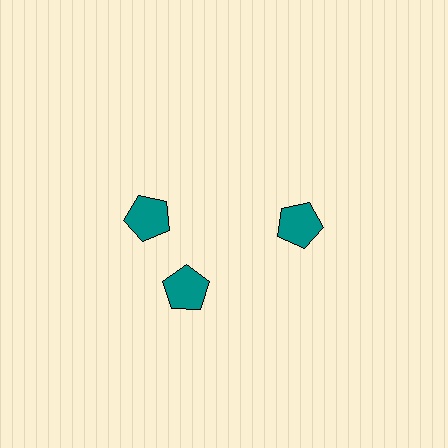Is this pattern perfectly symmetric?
No. The 3 teal pentagons are arranged in a ring, but one element near the 11 o'clock position is rotated out of alignment along the ring, breaking the 3-fold rotational symmetry.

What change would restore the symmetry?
The symmetry would be restored by rotating it back into even spacing with its neighbors so that all 3 pentagons sit at equal angles and equal distance from the center.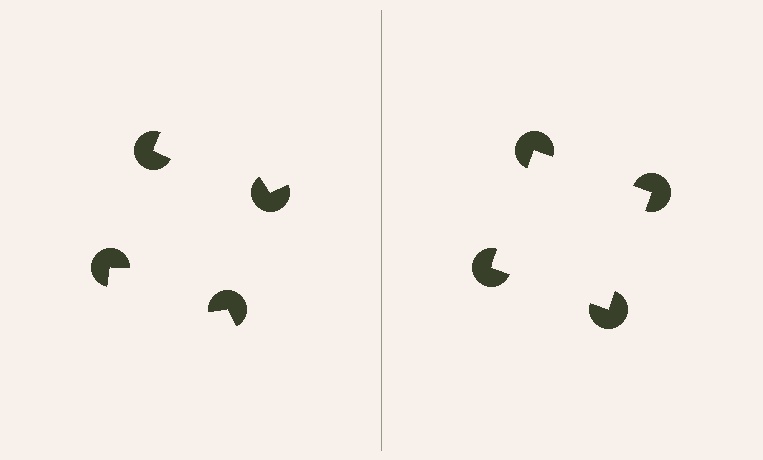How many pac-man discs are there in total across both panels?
8 — 4 on each side.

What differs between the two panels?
The pac-man discs are positioned identically on both sides; only the wedge orientations differ. On the right they align to a square; on the left they are misaligned.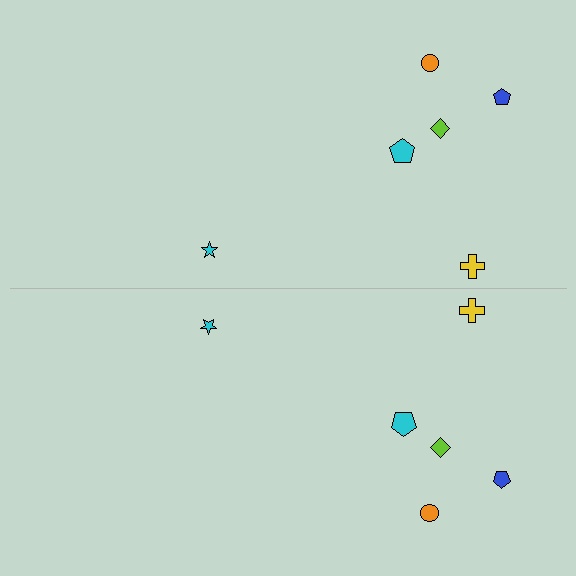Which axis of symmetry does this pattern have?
The pattern has a horizontal axis of symmetry running through the center of the image.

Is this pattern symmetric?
Yes, this pattern has bilateral (reflection) symmetry.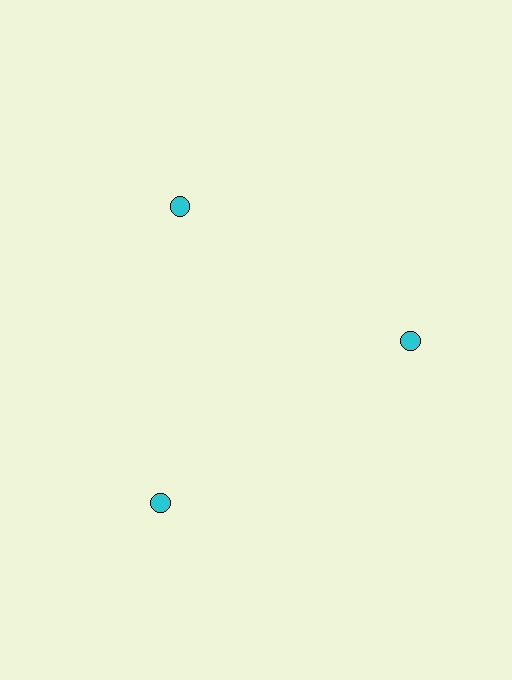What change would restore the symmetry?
The symmetry would be restored by moving it inward, back onto the ring so that all 3 circles sit at equal angles and equal distance from the center.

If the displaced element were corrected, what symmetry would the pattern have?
It would have 3-fold rotational symmetry — the pattern would map onto itself every 120 degrees.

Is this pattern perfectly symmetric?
No. The 3 cyan circles are arranged in a ring, but one element near the 7 o'clock position is pushed outward from the center, breaking the 3-fold rotational symmetry.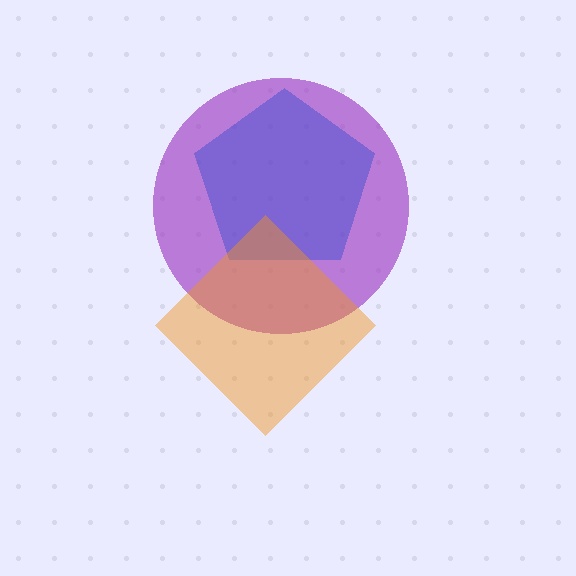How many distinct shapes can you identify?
There are 3 distinct shapes: a purple circle, a blue pentagon, an orange diamond.